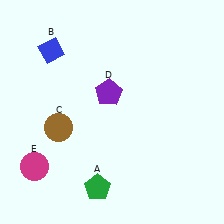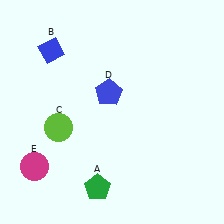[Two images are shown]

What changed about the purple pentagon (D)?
In Image 1, D is purple. In Image 2, it changed to blue.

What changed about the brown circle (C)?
In Image 1, C is brown. In Image 2, it changed to lime.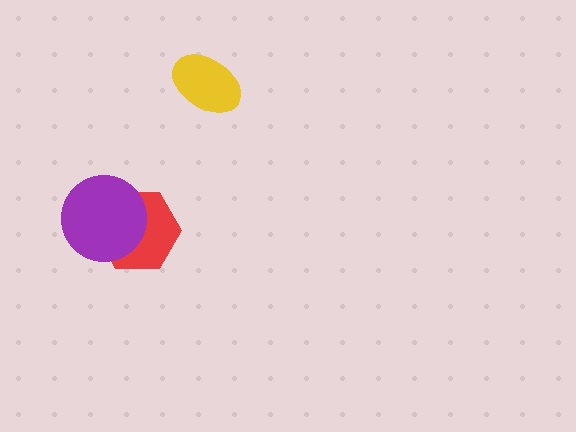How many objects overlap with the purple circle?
1 object overlaps with the purple circle.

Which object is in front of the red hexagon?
The purple circle is in front of the red hexagon.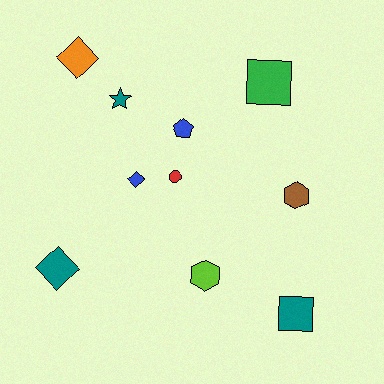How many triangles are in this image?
There are no triangles.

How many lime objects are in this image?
There is 1 lime object.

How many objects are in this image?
There are 10 objects.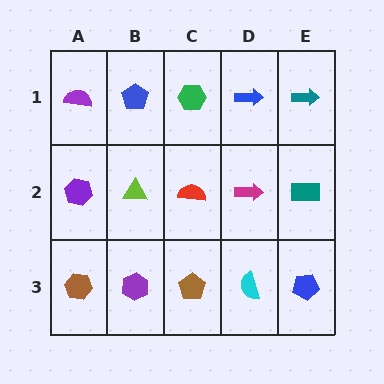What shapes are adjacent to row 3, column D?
A magenta arrow (row 2, column D), a brown pentagon (row 3, column C), a blue pentagon (row 3, column E).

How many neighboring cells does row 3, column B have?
3.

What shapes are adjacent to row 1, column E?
A teal rectangle (row 2, column E), a blue arrow (row 1, column D).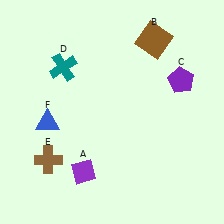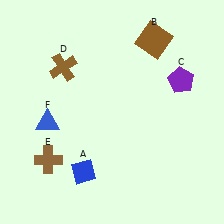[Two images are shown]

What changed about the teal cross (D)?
In Image 1, D is teal. In Image 2, it changed to brown.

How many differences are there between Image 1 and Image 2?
There are 2 differences between the two images.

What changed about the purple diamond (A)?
In Image 1, A is purple. In Image 2, it changed to blue.